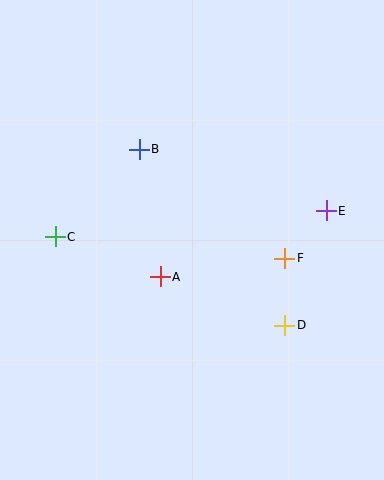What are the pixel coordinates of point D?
Point D is at (285, 325).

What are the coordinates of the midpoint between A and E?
The midpoint between A and E is at (243, 244).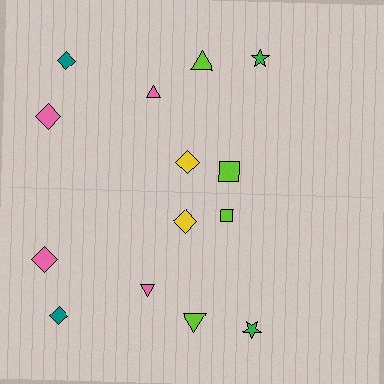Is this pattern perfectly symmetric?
No, the pattern is not perfectly symmetric. The lime square on the bottom side has a different size than its mirror counterpart.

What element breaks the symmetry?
The lime square on the bottom side has a different size than its mirror counterpart.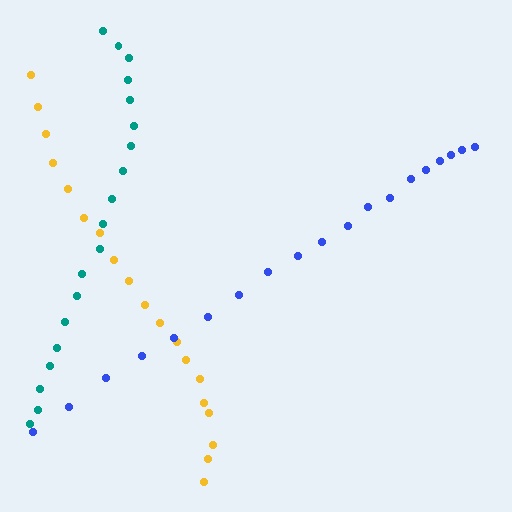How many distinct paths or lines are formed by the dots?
There are 3 distinct paths.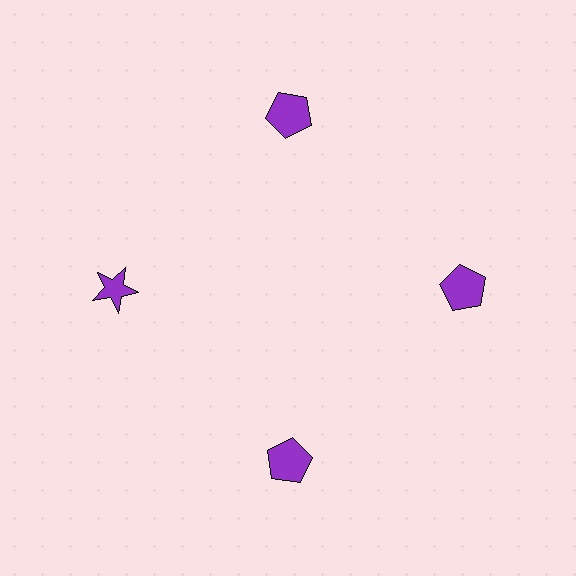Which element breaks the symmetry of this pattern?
The purple star at roughly the 9 o'clock position breaks the symmetry. All other shapes are purple pentagons.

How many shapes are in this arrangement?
There are 4 shapes arranged in a ring pattern.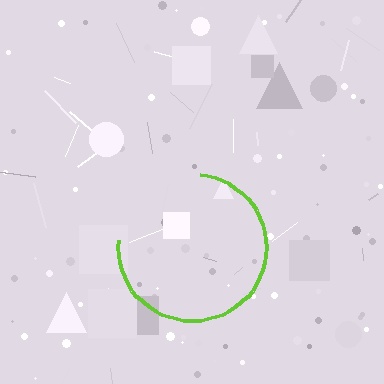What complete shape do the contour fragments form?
The contour fragments form a circle.